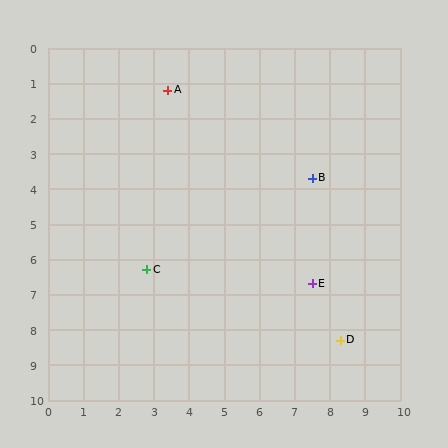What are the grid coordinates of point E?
Point E is at approximately (7.5, 6.7).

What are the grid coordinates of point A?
Point A is at approximately (3.4, 1.2).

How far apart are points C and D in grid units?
Points C and D are about 5.9 grid units apart.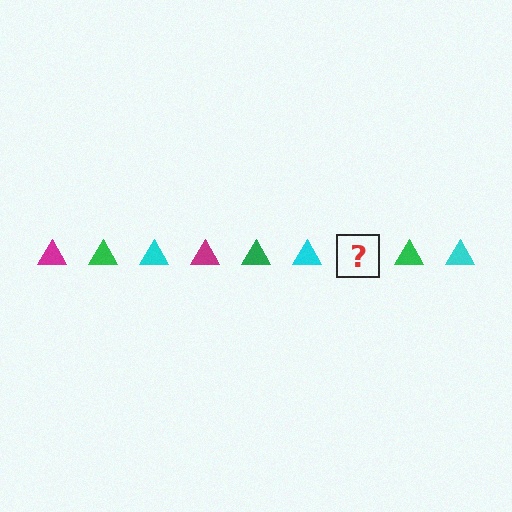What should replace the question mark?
The question mark should be replaced with a magenta triangle.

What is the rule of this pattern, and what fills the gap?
The rule is that the pattern cycles through magenta, green, cyan triangles. The gap should be filled with a magenta triangle.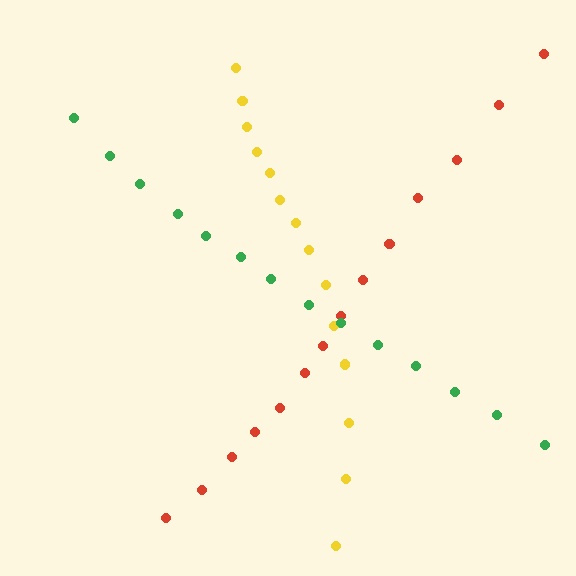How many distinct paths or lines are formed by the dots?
There are 3 distinct paths.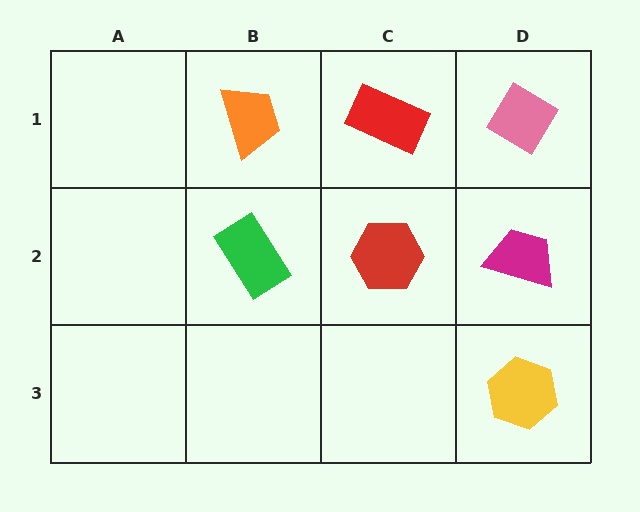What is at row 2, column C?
A red hexagon.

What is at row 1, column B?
An orange trapezoid.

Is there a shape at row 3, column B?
No, that cell is empty.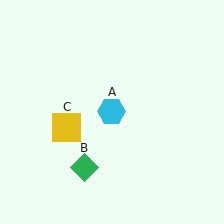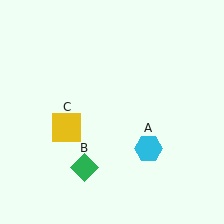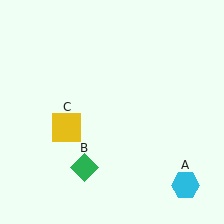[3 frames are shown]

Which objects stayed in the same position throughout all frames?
Green diamond (object B) and yellow square (object C) remained stationary.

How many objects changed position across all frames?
1 object changed position: cyan hexagon (object A).